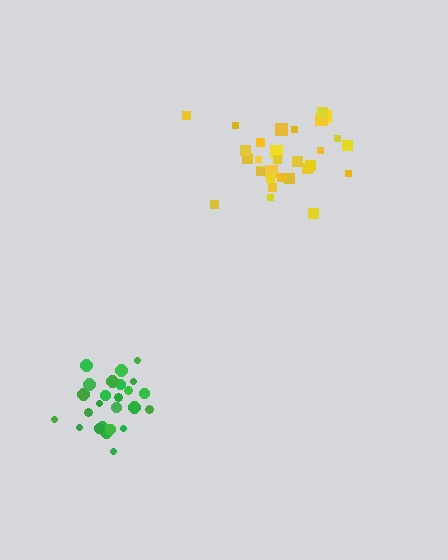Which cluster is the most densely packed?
Green.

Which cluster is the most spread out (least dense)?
Yellow.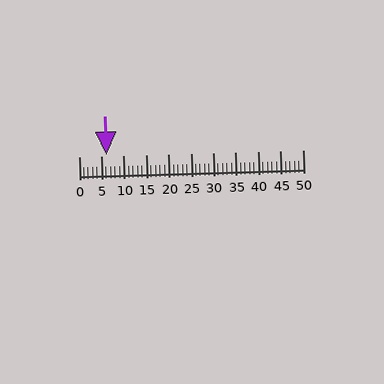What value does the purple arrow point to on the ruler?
The purple arrow points to approximately 6.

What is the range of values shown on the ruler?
The ruler shows values from 0 to 50.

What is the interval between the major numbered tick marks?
The major tick marks are spaced 5 units apart.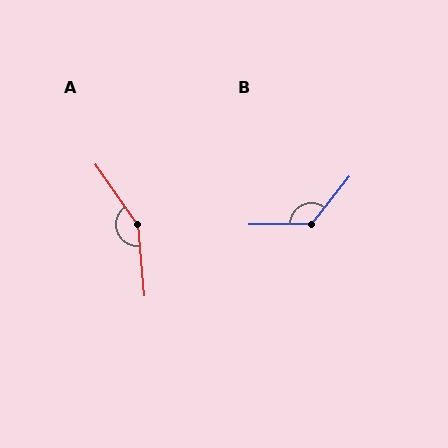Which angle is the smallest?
B, at approximately 129 degrees.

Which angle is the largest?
A, at approximately 150 degrees.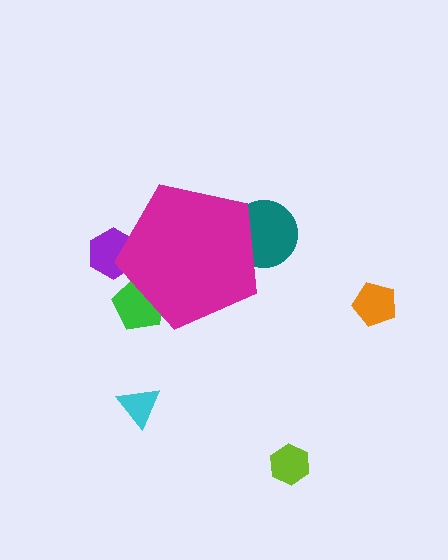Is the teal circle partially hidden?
Yes, the teal circle is partially hidden behind the magenta pentagon.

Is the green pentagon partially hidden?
Yes, the green pentagon is partially hidden behind the magenta pentagon.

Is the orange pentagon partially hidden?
No, the orange pentagon is fully visible.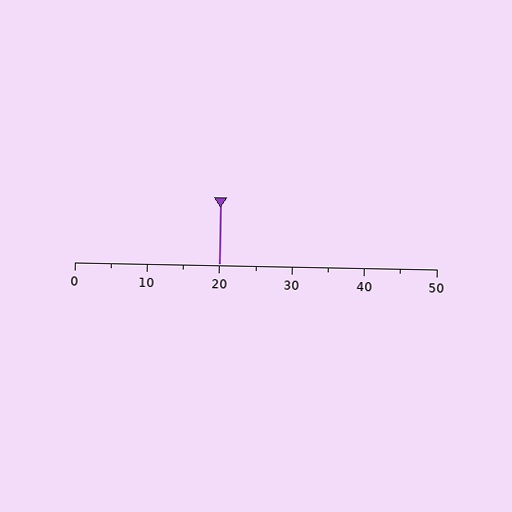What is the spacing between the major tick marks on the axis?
The major ticks are spaced 10 apart.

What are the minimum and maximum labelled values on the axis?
The axis runs from 0 to 50.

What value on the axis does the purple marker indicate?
The marker indicates approximately 20.